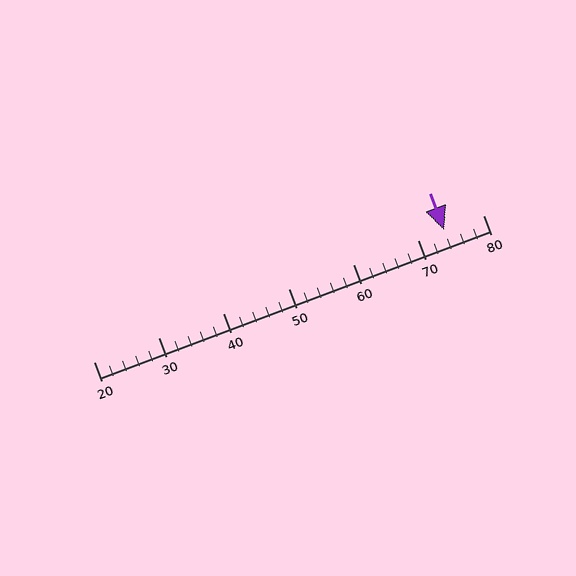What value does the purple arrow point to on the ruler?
The purple arrow points to approximately 74.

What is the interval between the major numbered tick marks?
The major tick marks are spaced 10 units apart.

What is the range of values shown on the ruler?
The ruler shows values from 20 to 80.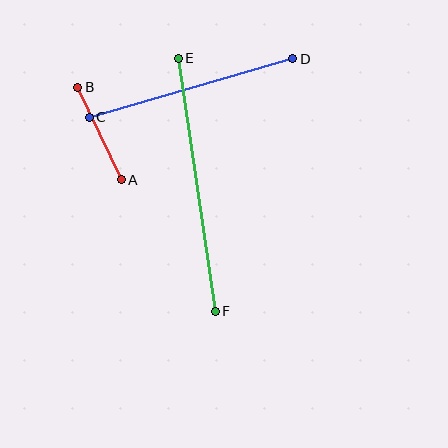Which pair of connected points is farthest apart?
Points E and F are farthest apart.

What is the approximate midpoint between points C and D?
The midpoint is at approximately (191, 88) pixels.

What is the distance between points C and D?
The distance is approximately 212 pixels.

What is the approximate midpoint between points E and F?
The midpoint is at approximately (197, 185) pixels.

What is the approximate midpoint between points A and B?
The midpoint is at approximately (99, 134) pixels.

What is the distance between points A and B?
The distance is approximately 102 pixels.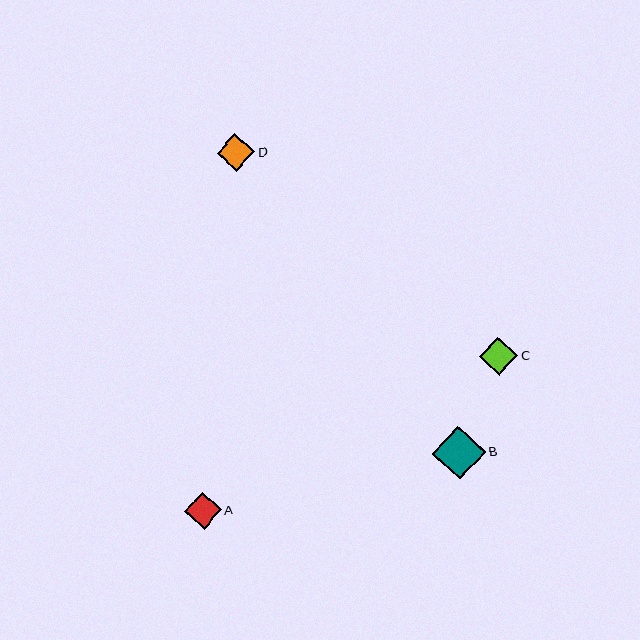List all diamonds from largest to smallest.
From largest to smallest: B, C, D, A.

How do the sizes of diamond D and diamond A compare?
Diamond D and diamond A are approximately the same size.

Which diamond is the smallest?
Diamond A is the smallest with a size of approximately 37 pixels.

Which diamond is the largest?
Diamond B is the largest with a size of approximately 53 pixels.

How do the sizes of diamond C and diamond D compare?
Diamond C and diamond D are approximately the same size.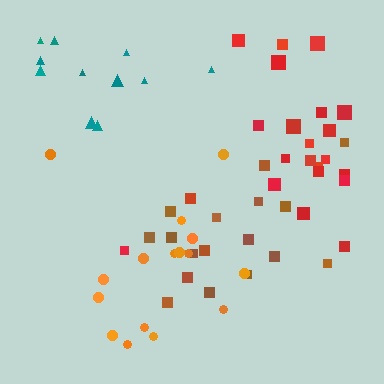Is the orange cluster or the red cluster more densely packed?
Red.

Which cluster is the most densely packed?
Red.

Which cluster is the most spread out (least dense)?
Teal.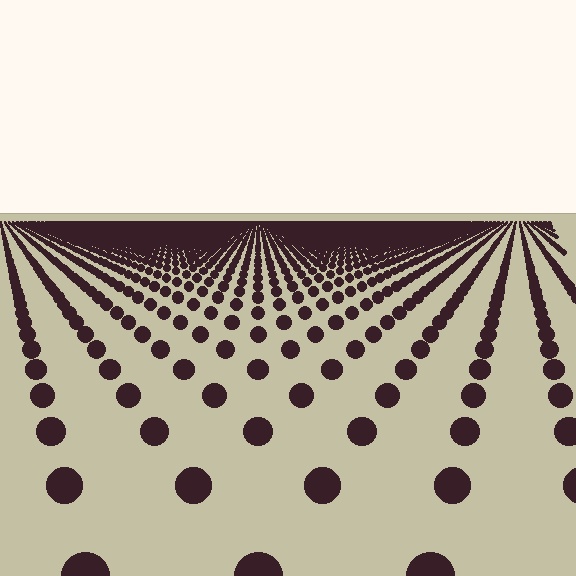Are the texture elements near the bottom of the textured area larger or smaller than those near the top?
Larger. Near the bottom, elements are closer to the viewer and appear at a bigger on-screen size.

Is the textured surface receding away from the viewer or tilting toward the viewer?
The surface is receding away from the viewer. Texture elements get smaller and denser toward the top.